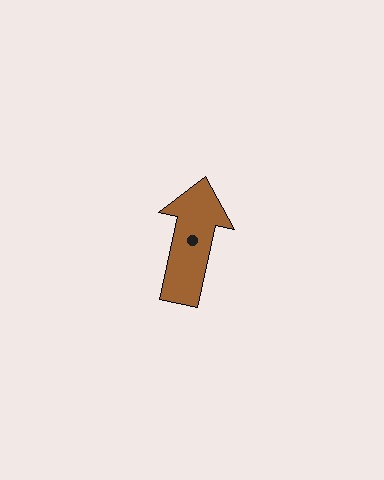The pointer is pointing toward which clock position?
Roughly 12 o'clock.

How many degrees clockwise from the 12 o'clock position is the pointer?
Approximately 12 degrees.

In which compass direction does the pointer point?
North.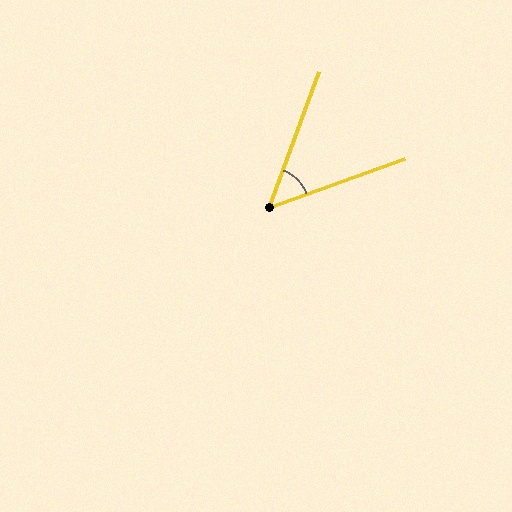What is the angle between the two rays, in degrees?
Approximately 50 degrees.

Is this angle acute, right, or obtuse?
It is acute.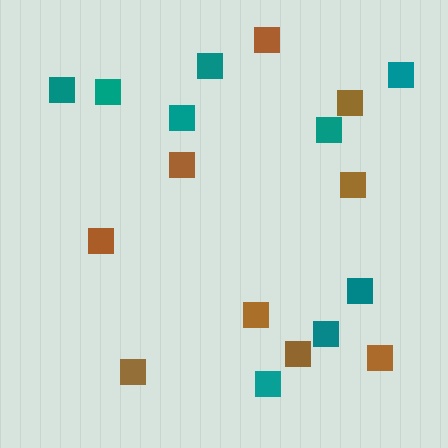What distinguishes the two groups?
There are 2 groups: one group of brown squares (9) and one group of teal squares (9).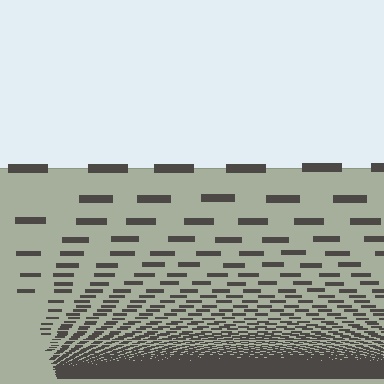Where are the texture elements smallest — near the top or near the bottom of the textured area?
Near the bottom.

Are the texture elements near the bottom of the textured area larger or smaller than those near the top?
Smaller. The gradient is inverted — elements near the bottom are smaller and denser.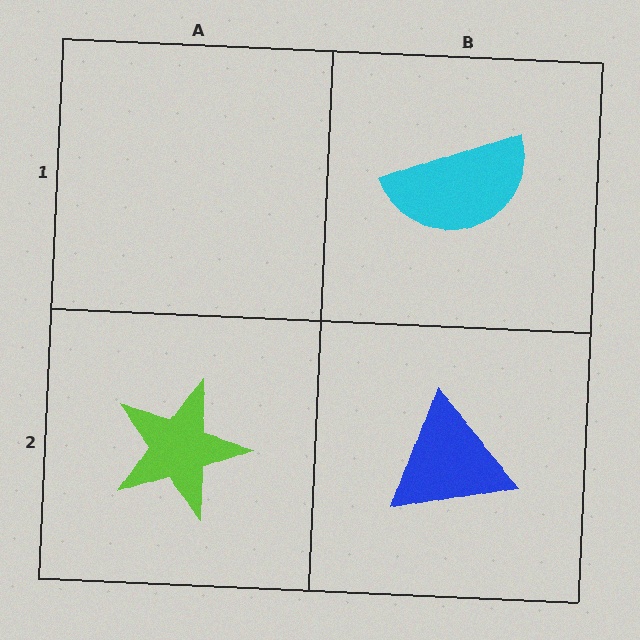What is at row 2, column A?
A lime star.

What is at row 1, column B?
A cyan semicircle.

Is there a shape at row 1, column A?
No, that cell is empty.